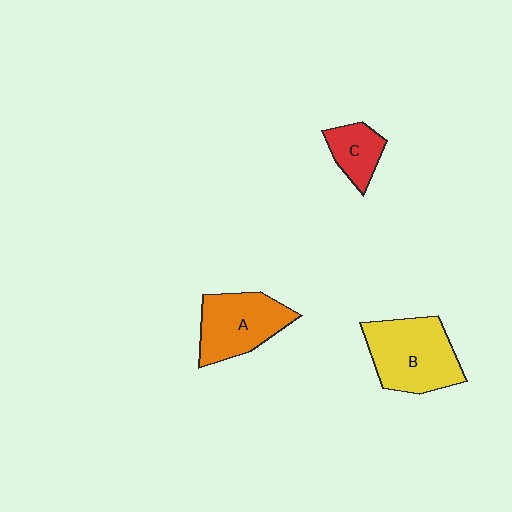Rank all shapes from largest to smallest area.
From largest to smallest: B (yellow), A (orange), C (red).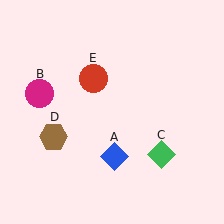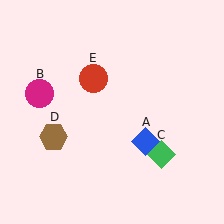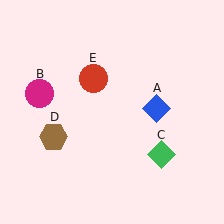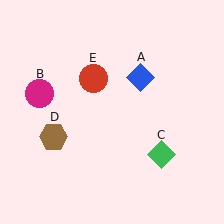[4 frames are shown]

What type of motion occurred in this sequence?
The blue diamond (object A) rotated counterclockwise around the center of the scene.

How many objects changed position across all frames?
1 object changed position: blue diamond (object A).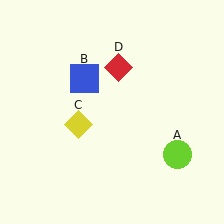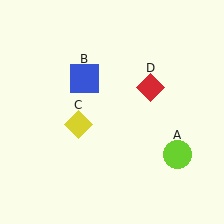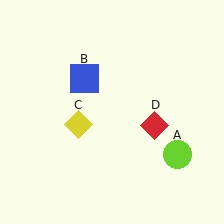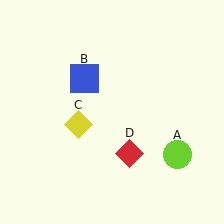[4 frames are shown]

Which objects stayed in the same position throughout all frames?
Lime circle (object A) and blue square (object B) and yellow diamond (object C) remained stationary.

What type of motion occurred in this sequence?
The red diamond (object D) rotated clockwise around the center of the scene.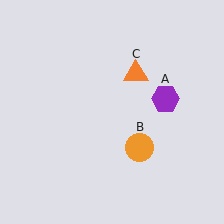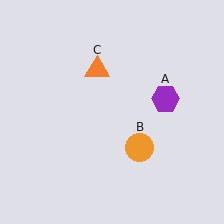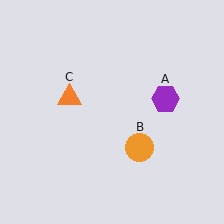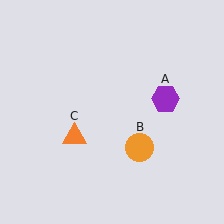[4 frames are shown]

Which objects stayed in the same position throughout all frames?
Purple hexagon (object A) and orange circle (object B) remained stationary.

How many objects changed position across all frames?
1 object changed position: orange triangle (object C).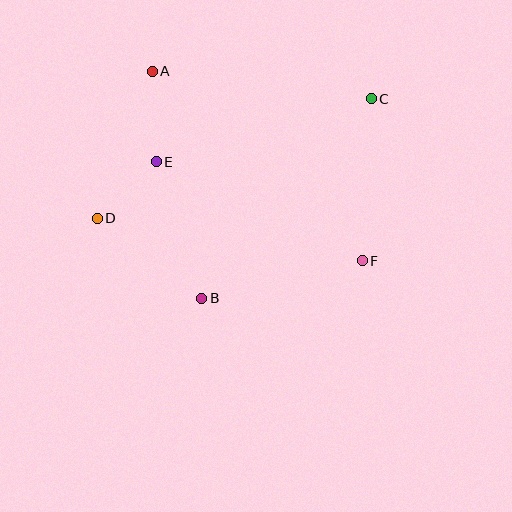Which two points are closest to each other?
Points D and E are closest to each other.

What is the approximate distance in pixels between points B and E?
The distance between B and E is approximately 144 pixels.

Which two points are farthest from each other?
Points C and D are farthest from each other.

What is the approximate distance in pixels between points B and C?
The distance between B and C is approximately 261 pixels.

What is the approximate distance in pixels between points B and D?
The distance between B and D is approximately 131 pixels.